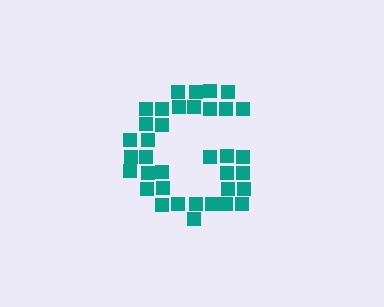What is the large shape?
The large shape is the letter G.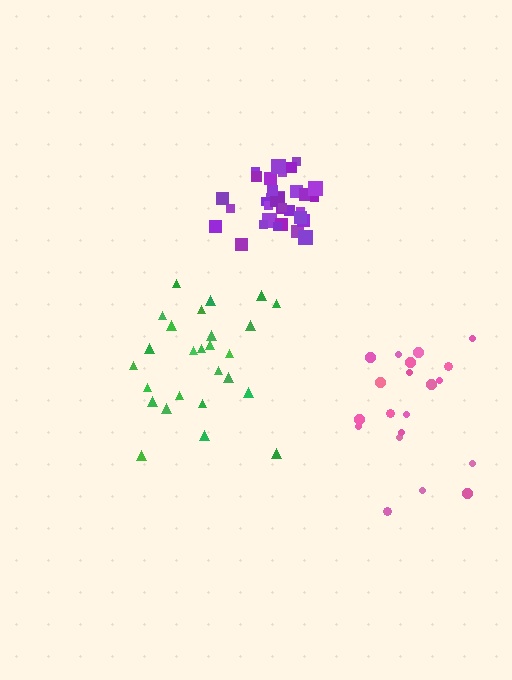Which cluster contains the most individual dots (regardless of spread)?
Purple (33).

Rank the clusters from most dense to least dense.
purple, pink, green.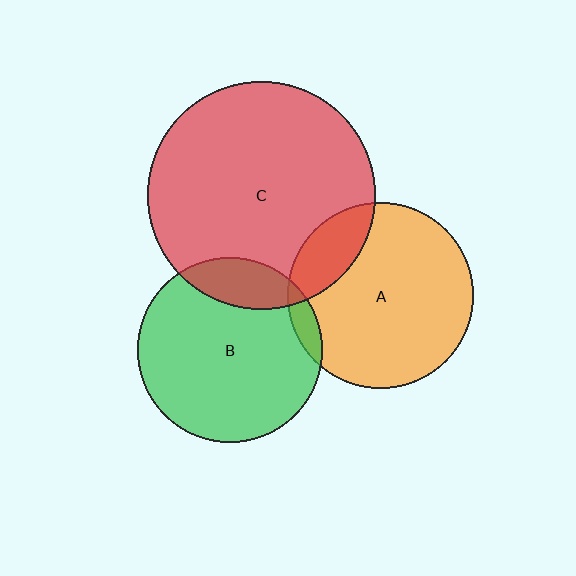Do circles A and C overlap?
Yes.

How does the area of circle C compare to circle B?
Approximately 1.5 times.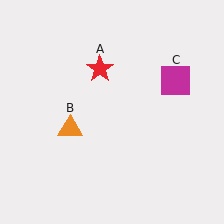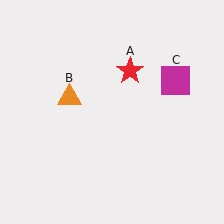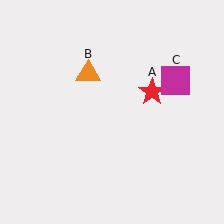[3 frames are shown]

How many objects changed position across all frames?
2 objects changed position: red star (object A), orange triangle (object B).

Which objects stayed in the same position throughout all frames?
Magenta square (object C) remained stationary.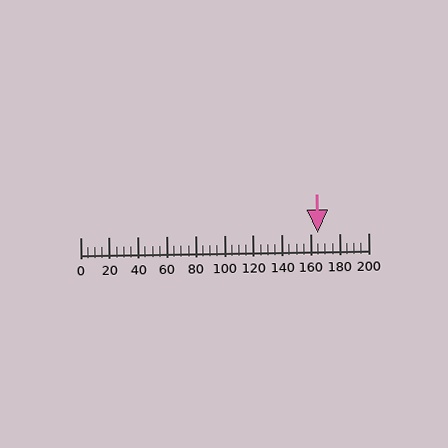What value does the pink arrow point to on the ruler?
The pink arrow points to approximately 165.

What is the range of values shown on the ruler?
The ruler shows values from 0 to 200.